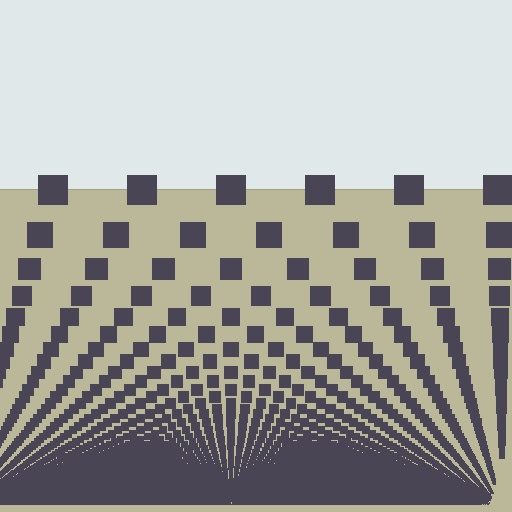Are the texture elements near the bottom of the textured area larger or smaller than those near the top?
Smaller. The gradient is inverted — elements near the bottom are smaller and denser.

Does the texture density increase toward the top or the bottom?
Density increases toward the bottom.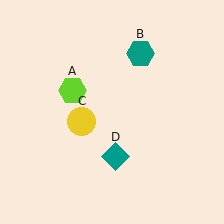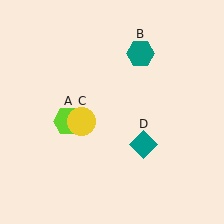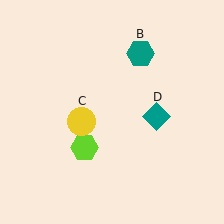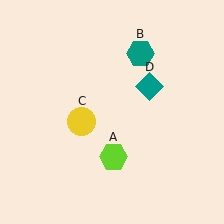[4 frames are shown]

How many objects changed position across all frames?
2 objects changed position: lime hexagon (object A), teal diamond (object D).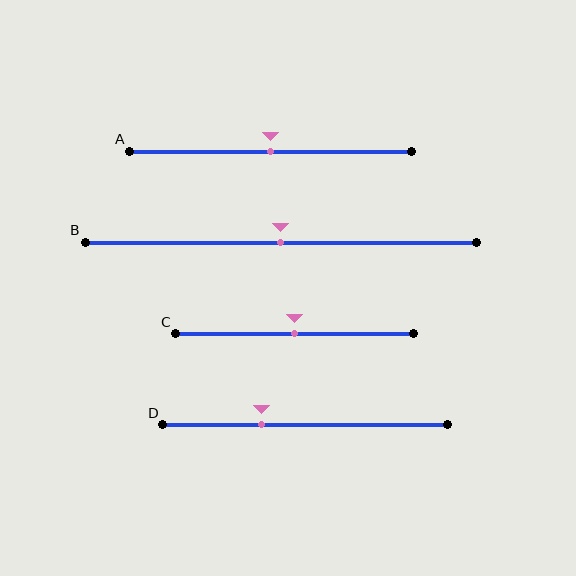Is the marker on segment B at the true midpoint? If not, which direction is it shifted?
Yes, the marker on segment B is at the true midpoint.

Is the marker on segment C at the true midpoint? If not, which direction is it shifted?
Yes, the marker on segment C is at the true midpoint.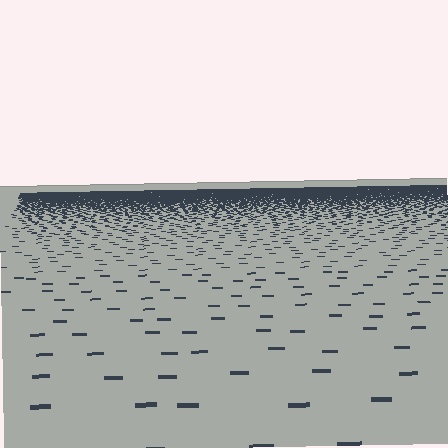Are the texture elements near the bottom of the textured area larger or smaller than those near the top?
Larger. Near the bottom, elements are closer to the viewer and appear at a bigger on-screen size.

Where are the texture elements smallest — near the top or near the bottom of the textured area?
Near the top.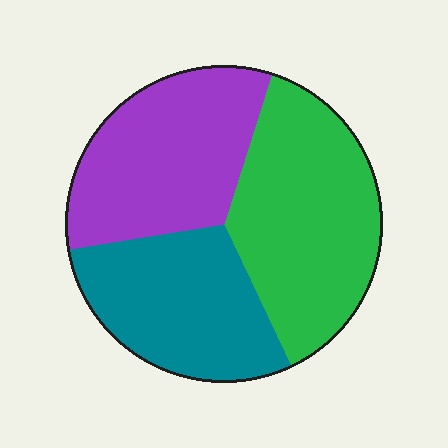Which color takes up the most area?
Green, at roughly 40%.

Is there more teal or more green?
Green.